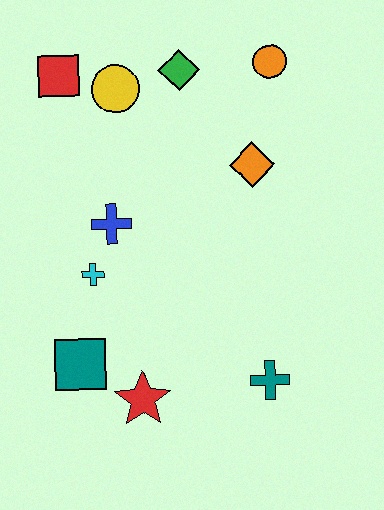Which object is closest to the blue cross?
The cyan cross is closest to the blue cross.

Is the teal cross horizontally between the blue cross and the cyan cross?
No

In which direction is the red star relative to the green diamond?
The red star is below the green diamond.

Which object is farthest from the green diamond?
The red star is farthest from the green diamond.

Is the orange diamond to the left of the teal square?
No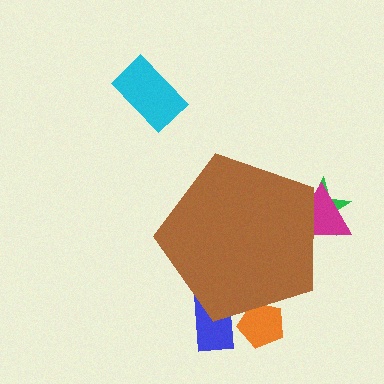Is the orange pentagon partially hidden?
Yes, the orange pentagon is partially hidden behind the brown pentagon.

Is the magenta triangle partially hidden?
Yes, the magenta triangle is partially hidden behind the brown pentagon.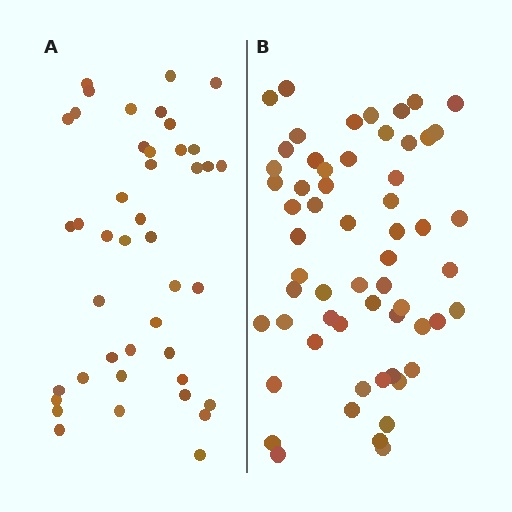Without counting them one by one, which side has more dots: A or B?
Region B (the right region) has more dots.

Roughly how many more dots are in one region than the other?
Region B has approximately 15 more dots than region A.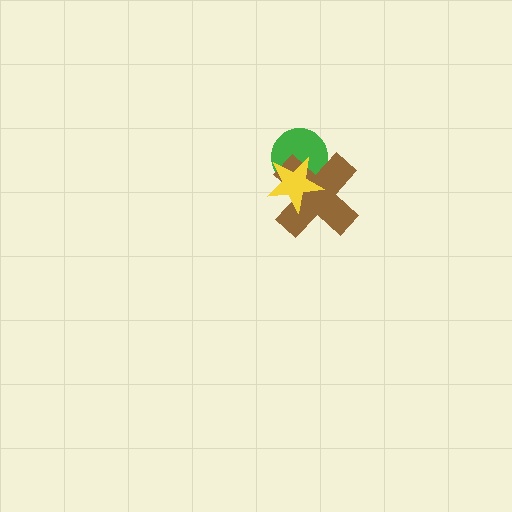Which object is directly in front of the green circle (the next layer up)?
The brown cross is directly in front of the green circle.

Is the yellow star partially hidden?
No, no other shape covers it.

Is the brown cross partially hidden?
Yes, it is partially covered by another shape.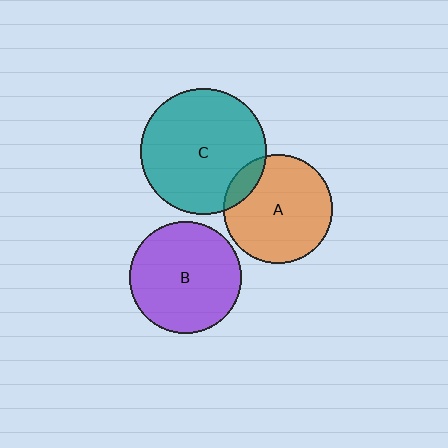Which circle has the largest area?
Circle C (teal).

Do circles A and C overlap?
Yes.